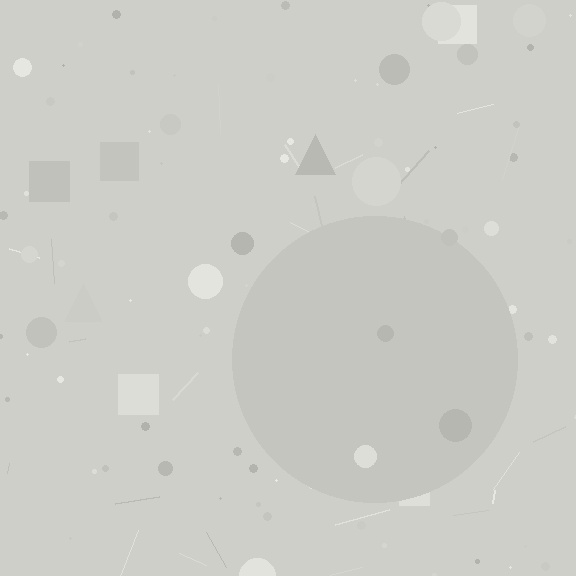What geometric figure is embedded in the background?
A circle is embedded in the background.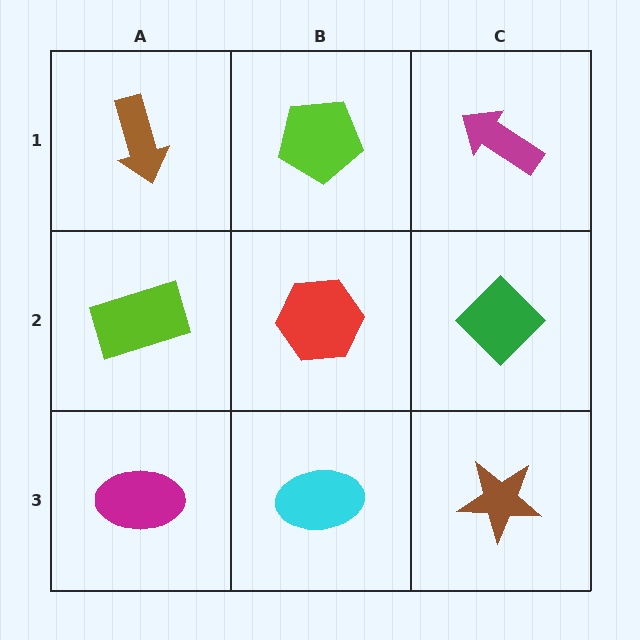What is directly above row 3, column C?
A green diamond.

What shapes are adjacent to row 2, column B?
A lime pentagon (row 1, column B), a cyan ellipse (row 3, column B), a lime rectangle (row 2, column A), a green diamond (row 2, column C).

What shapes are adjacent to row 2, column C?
A magenta arrow (row 1, column C), a brown star (row 3, column C), a red hexagon (row 2, column B).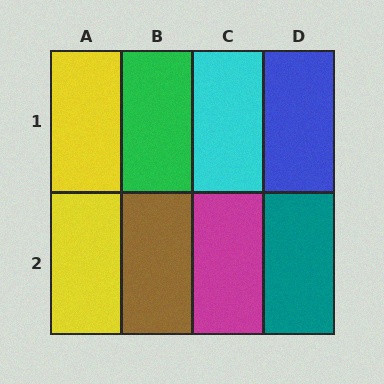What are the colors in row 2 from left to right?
Yellow, brown, magenta, teal.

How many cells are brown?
1 cell is brown.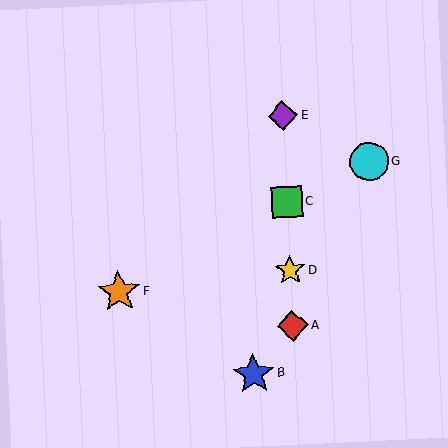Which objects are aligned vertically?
Objects A, C, D, E are aligned vertically.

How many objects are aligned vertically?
4 objects (A, C, D, E) are aligned vertically.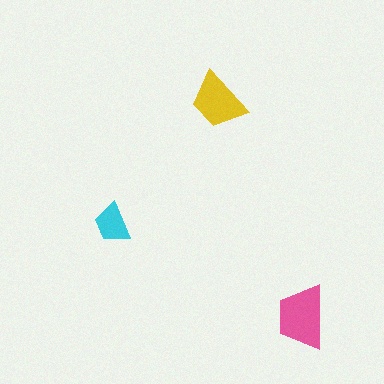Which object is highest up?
The yellow trapezoid is topmost.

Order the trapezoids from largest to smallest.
the pink one, the yellow one, the cyan one.